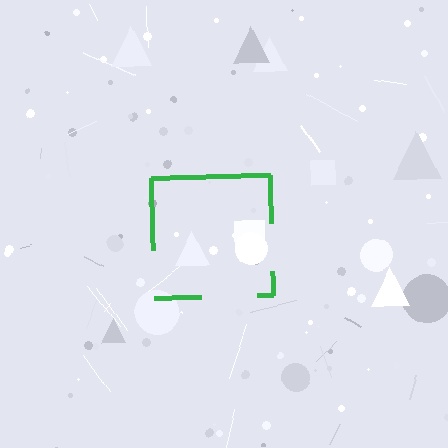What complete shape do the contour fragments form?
The contour fragments form a square.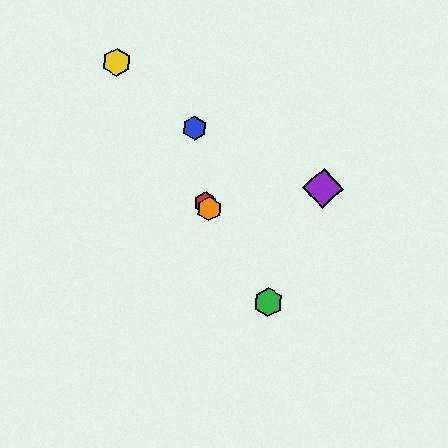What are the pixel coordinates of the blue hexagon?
The blue hexagon is at (195, 128).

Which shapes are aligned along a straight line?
The red hexagon, the green hexagon, the yellow hexagon, the orange hexagon are aligned along a straight line.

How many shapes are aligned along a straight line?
4 shapes (the red hexagon, the green hexagon, the yellow hexagon, the orange hexagon) are aligned along a straight line.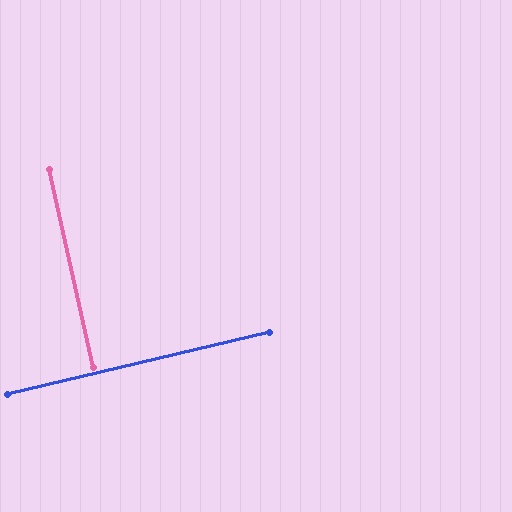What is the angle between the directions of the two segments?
Approximately 89 degrees.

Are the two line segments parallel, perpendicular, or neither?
Perpendicular — they meet at approximately 89°.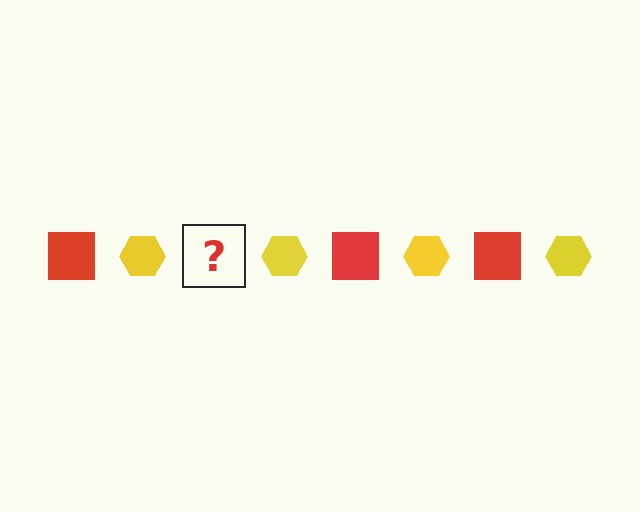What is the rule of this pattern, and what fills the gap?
The rule is that the pattern alternates between red square and yellow hexagon. The gap should be filled with a red square.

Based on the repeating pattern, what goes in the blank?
The blank should be a red square.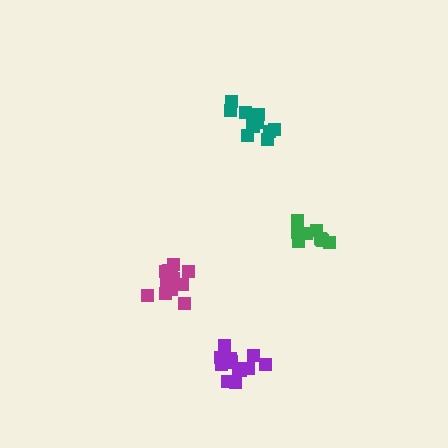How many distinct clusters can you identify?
There are 4 distinct clusters.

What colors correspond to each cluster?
The clusters are colored: green, magenta, purple, teal.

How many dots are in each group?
Group 1: 9 dots, Group 2: 12 dots, Group 3: 13 dots, Group 4: 11 dots (45 total).